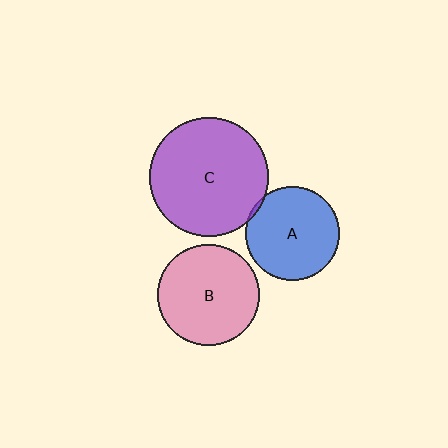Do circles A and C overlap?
Yes.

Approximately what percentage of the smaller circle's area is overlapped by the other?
Approximately 5%.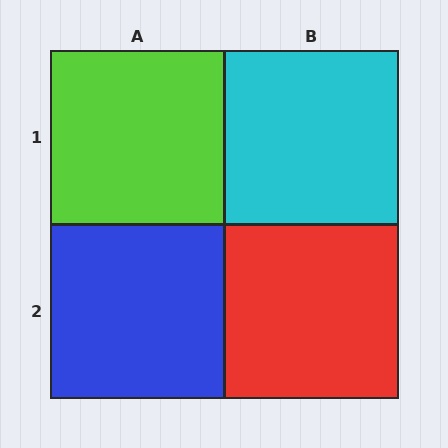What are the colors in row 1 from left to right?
Lime, cyan.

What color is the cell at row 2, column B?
Red.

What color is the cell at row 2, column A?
Blue.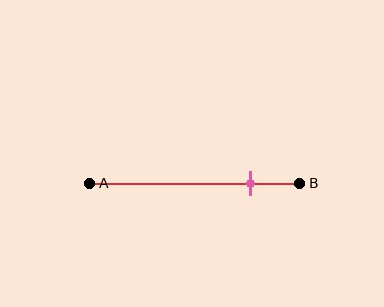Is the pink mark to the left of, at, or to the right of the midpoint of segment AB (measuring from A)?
The pink mark is to the right of the midpoint of segment AB.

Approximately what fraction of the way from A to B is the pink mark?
The pink mark is approximately 75% of the way from A to B.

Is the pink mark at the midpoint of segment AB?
No, the mark is at about 75% from A, not at the 50% midpoint.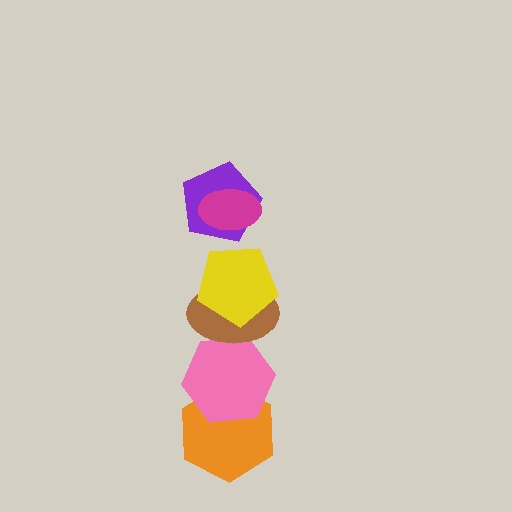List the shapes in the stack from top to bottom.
From top to bottom: the magenta ellipse, the purple pentagon, the yellow pentagon, the brown ellipse, the pink hexagon, the orange hexagon.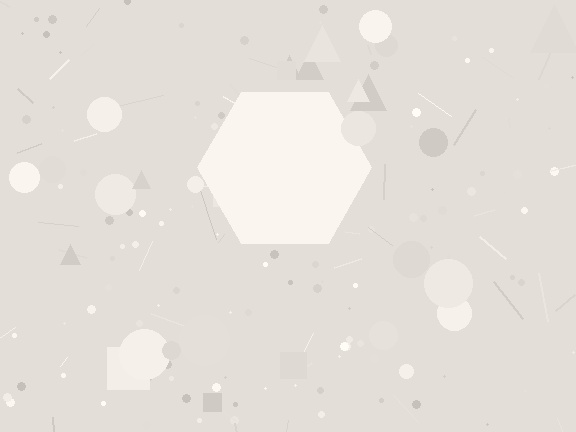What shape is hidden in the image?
A hexagon is hidden in the image.